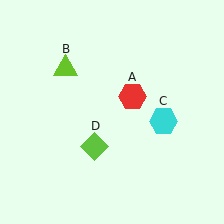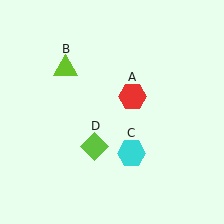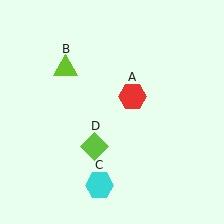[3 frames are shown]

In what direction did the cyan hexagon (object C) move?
The cyan hexagon (object C) moved down and to the left.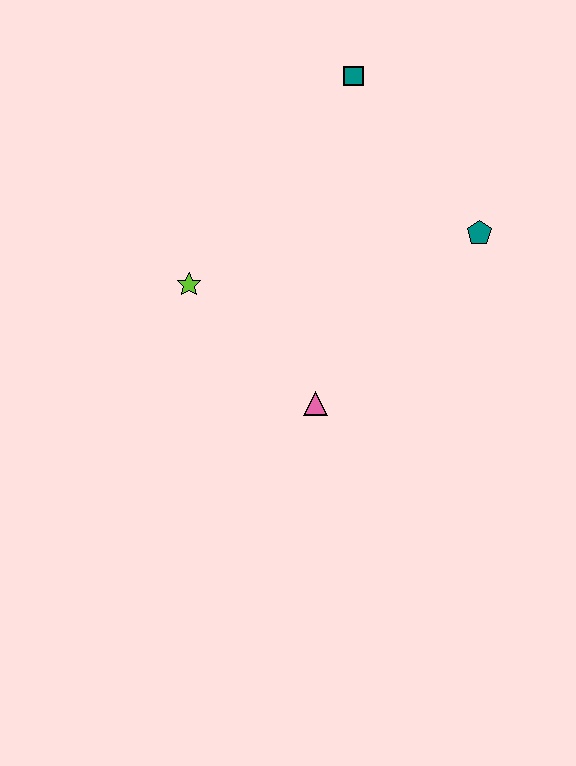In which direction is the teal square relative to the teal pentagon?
The teal square is above the teal pentagon.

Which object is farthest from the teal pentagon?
The lime star is farthest from the teal pentagon.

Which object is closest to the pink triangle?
The lime star is closest to the pink triangle.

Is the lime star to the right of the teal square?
No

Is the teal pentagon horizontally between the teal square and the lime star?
No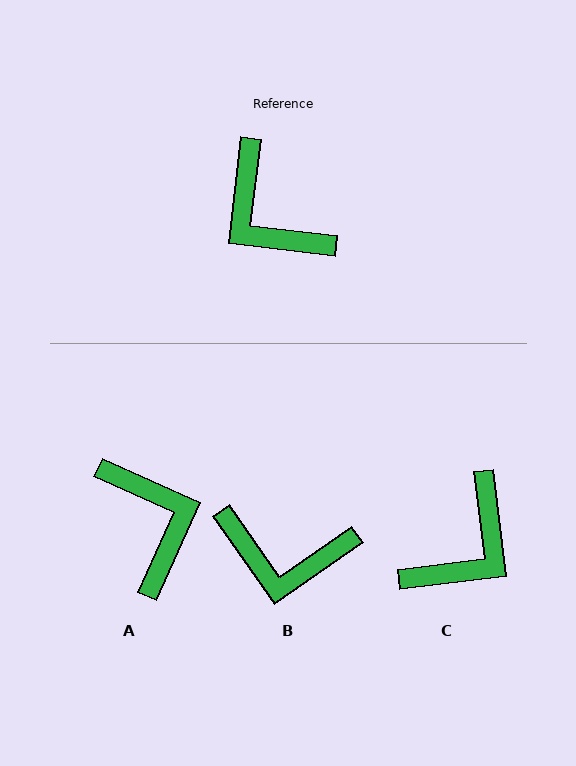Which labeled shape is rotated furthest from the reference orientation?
A, about 163 degrees away.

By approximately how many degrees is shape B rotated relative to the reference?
Approximately 41 degrees counter-clockwise.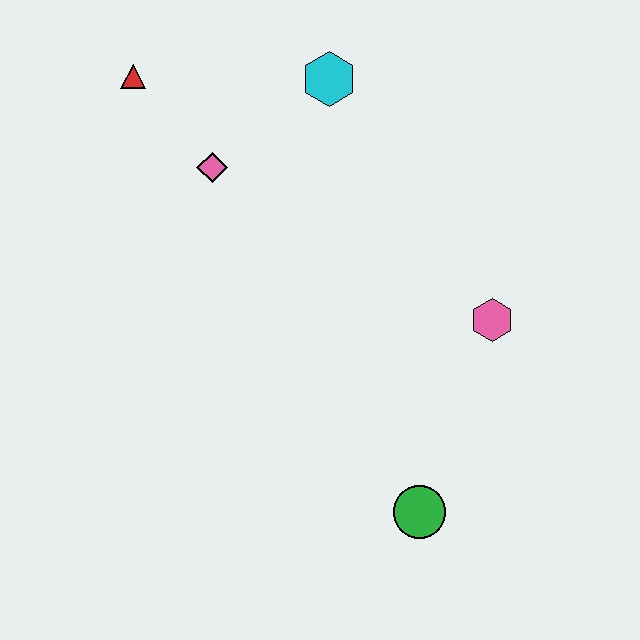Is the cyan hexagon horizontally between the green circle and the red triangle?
Yes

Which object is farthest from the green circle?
The red triangle is farthest from the green circle.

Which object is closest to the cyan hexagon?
The pink diamond is closest to the cyan hexagon.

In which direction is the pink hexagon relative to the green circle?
The pink hexagon is above the green circle.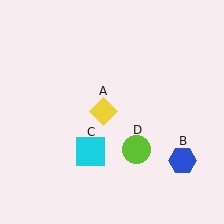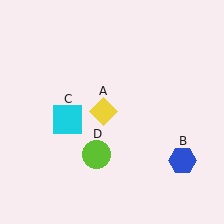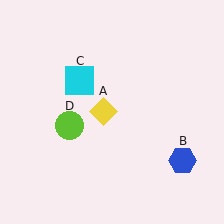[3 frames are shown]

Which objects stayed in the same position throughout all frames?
Yellow diamond (object A) and blue hexagon (object B) remained stationary.